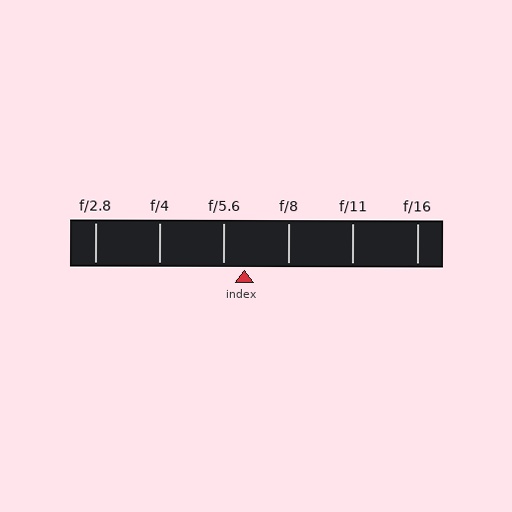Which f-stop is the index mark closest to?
The index mark is closest to f/5.6.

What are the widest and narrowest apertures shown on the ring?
The widest aperture shown is f/2.8 and the narrowest is f/16.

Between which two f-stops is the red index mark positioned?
The index mark is between f/5.6 and f/8.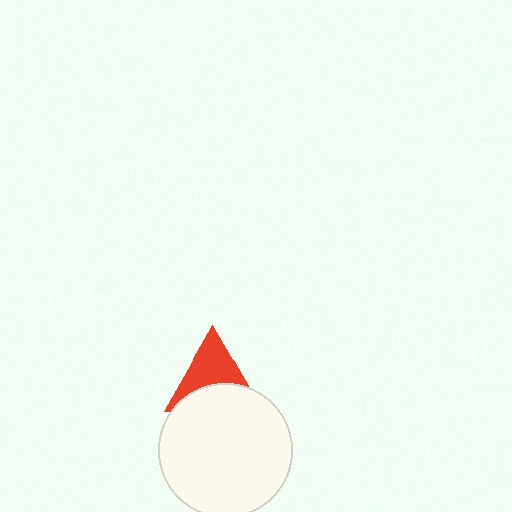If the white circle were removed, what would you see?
You would see the complete red triangle.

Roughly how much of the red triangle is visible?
About half of it is visible (roughly 56%).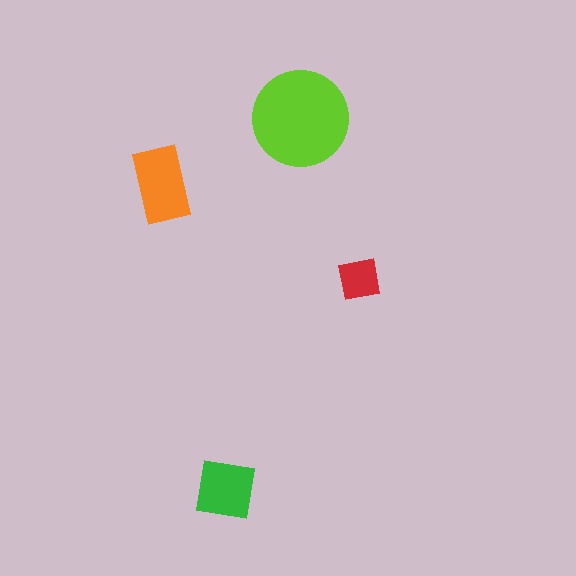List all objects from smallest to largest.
The red square, the green square, the orange rectangle, the lime circle.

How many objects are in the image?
There are 4 objects in the image.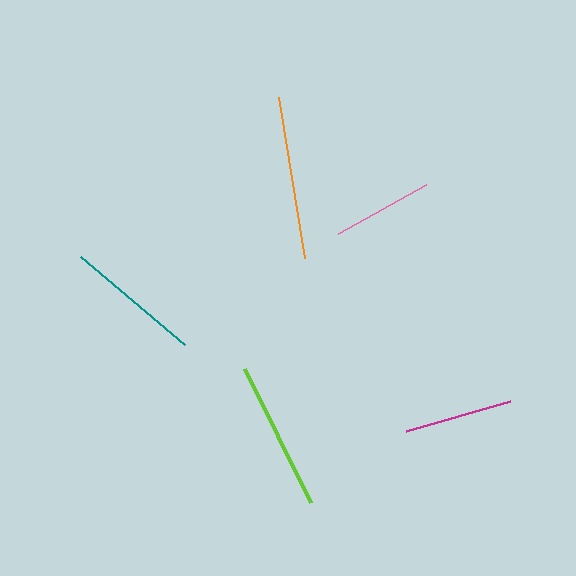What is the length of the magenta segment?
The magenta segment is approximately 108 pixels long.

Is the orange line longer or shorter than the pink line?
The orange line is longer than the pink line.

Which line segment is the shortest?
The pink line is the shortest at approximately 101 pixels.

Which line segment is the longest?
The orange line is the longest at approximately 163 pixels.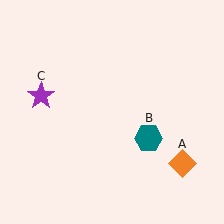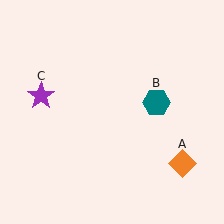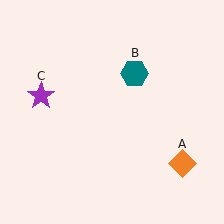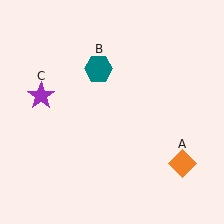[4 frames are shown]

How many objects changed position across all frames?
1 object changed position: teal hexagon (object B).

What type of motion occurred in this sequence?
The teal hexagon (object B) rotated counterclockwise around the center of the scene.